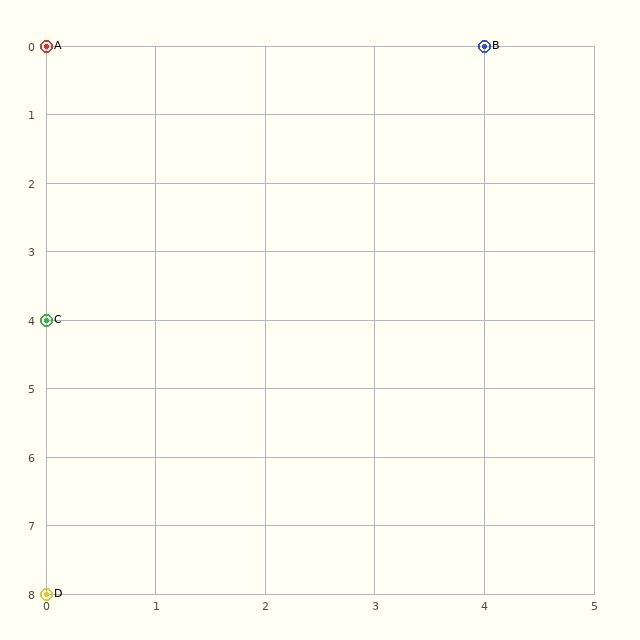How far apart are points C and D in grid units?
Points C and D are 4 rows apart.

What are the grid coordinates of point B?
Point B is at grid coordinates (4, 0).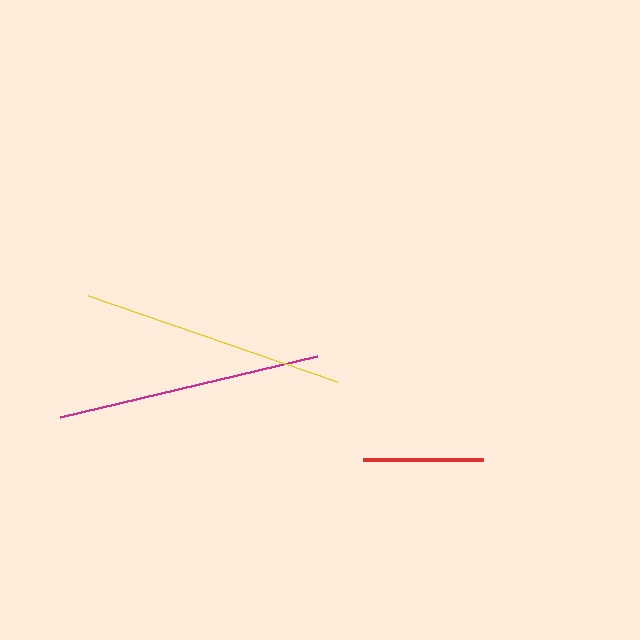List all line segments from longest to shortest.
From longest to shortest: yellow, magenta, red.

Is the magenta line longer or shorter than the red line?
The magenta line is longer than the red line.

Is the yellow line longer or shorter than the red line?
The yellow line is longer than the red line.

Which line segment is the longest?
The yellow line is the longest at approximately 264 pixels.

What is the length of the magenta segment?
The magenta segment is approximately 263 pixels long.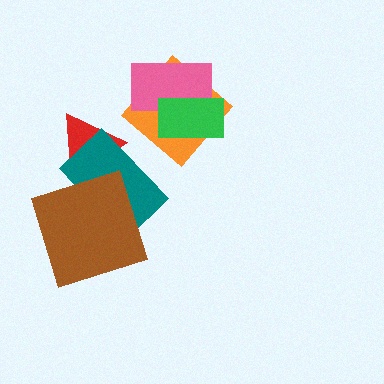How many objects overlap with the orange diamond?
2 objects overlap with the orange diamond.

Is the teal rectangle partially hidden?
Yes, it is partially covered by another shape.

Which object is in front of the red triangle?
The teal rectangle is in front of the red triangle.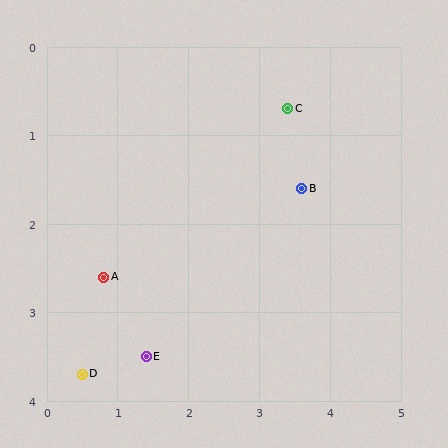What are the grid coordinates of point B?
Point B is at approximately (3.6, 1.6).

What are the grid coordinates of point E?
Point E is at approximately (1.4, 3.5).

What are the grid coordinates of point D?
Point D is at approximately (0.5, 3.7).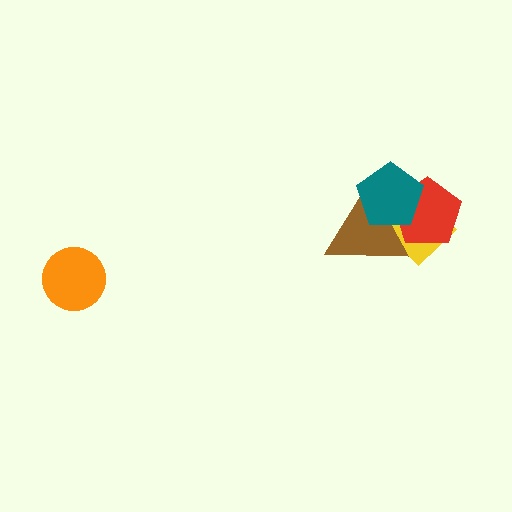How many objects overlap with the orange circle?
0 objects overlap with the orange circle.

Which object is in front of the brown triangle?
The teal pentagon is in front of the brown triangle.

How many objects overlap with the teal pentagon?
3 objects overlap with the teal pentagon.